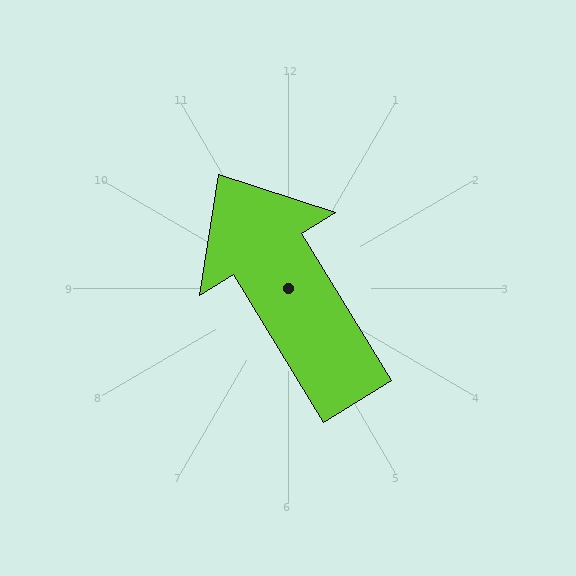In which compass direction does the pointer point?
Northwest.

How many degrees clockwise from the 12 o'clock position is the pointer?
Approximately 329 degrees.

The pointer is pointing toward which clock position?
Roughly 11 o'clock.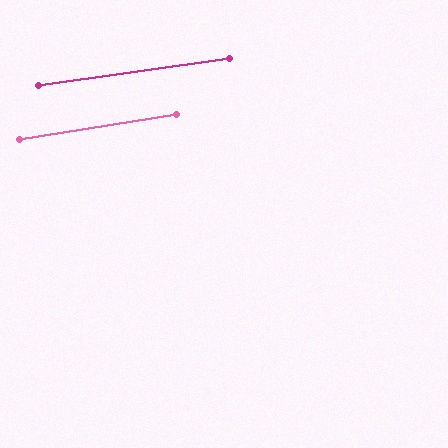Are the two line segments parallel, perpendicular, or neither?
Parallel — their directions differ by only 1.0°.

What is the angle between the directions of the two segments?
Approximately 1 degree.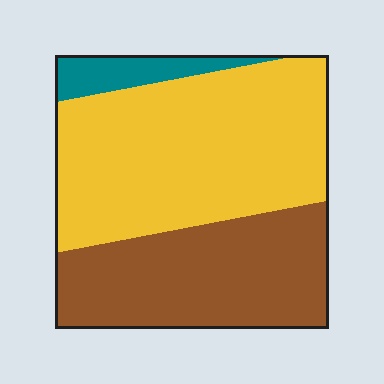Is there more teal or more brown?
Brown.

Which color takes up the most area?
Yellow, at roughly 55%.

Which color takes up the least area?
Teal, at roughly 10%.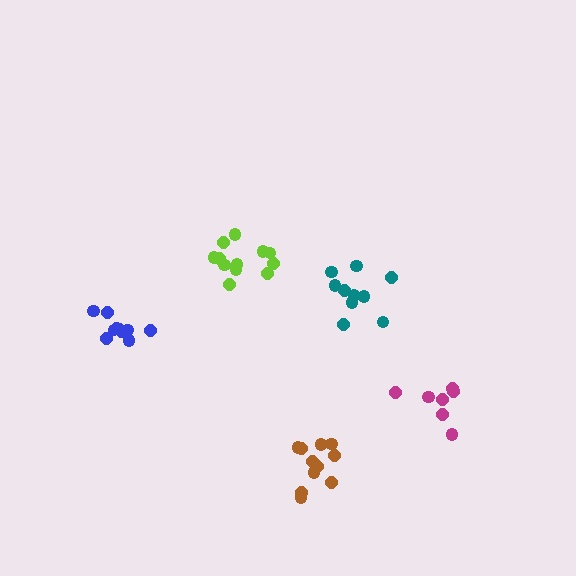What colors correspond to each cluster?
The clusters are colored: blue, lime, magenta, brown, teal.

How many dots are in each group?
Group 1: 10 dots, Group 2: 12 dots, Group 3: 7 dots, Group 4: 11 dots, Group 5: 10 dots (50 total).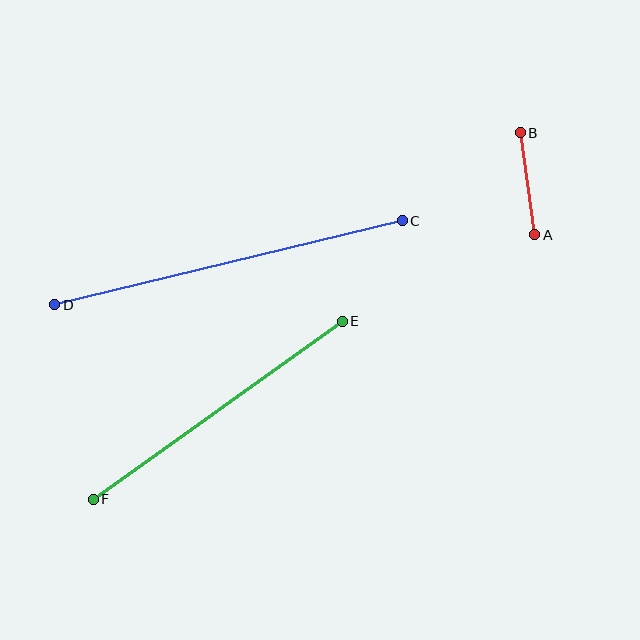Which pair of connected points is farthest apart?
Points C and D are farthest apart.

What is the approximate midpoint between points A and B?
The midpoint is at approximately (527, 184) pixels.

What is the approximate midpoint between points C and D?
The midpoint is at approximately (228, 263) pixels.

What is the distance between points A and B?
The distance is approximately 103 pixels.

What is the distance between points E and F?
The distance is approximately 306 pixels.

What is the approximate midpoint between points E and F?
The midpoint is at approximately (218, 410) pixels.